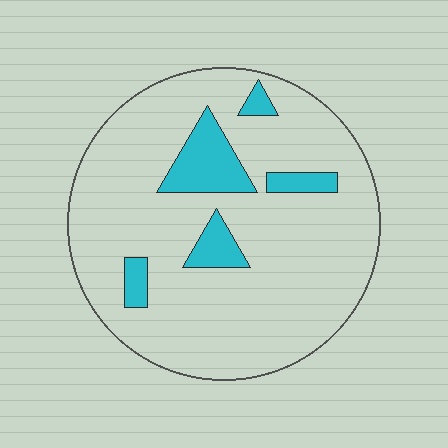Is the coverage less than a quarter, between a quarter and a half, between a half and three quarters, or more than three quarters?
Less than a quarter.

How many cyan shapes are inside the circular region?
5.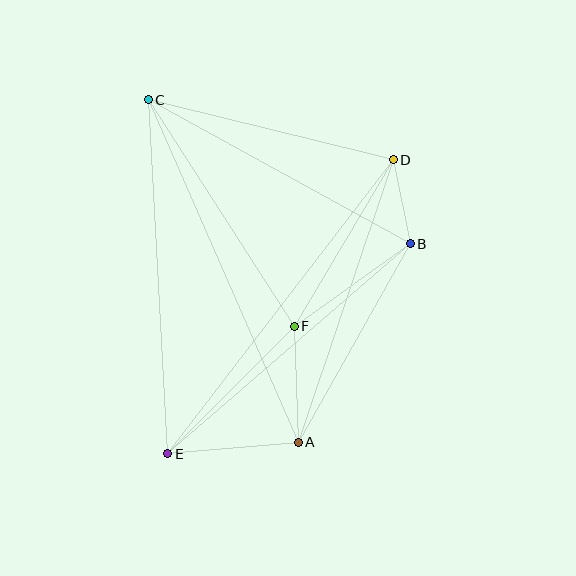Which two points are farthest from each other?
Points A and C are farthest from each other.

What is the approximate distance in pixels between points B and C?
The distance between B and C is approximately 299 pixels.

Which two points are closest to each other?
Points B and D are closest to each other.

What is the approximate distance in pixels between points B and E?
The distance between B and E is approximately 321 pixels.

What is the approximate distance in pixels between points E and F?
The distance between E and F is approximately 180 pixels.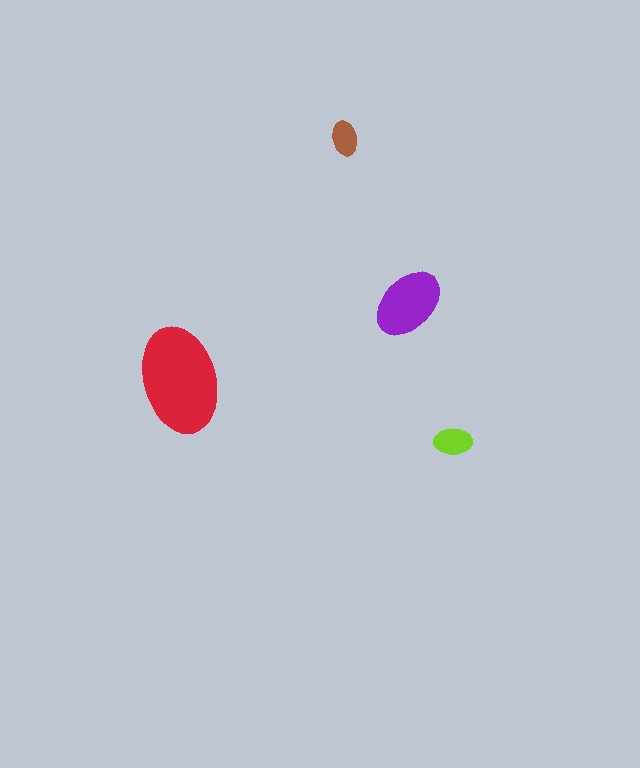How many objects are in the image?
There are 4 objects in the image.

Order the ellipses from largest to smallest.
the red one, the purple one, the lime one, the brown one.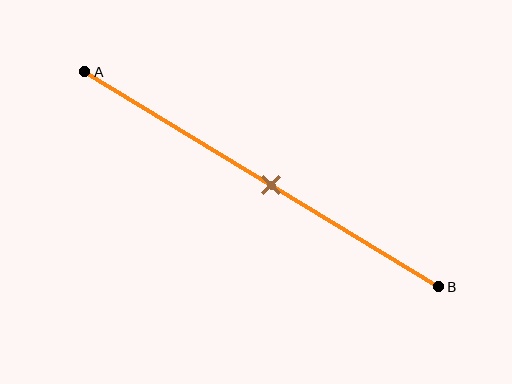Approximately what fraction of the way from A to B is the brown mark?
The brown mark is approximately 55% of the way from A to B.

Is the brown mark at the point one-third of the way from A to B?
No, the mark is at about 55% from A, not at the 33% one-third point.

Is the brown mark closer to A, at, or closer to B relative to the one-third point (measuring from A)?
The brown mark is closer to point B than the one-third point of segment AB.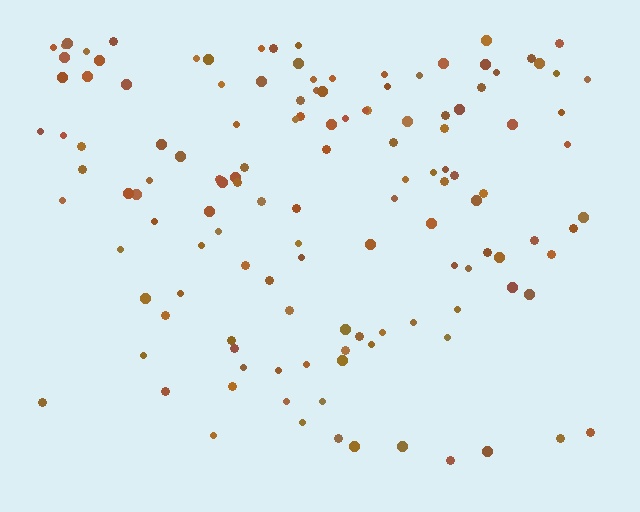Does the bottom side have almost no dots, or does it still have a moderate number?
Still a moderate number, just noticeably fewer than the top.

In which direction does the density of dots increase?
From bottom to top, with the top side densest.